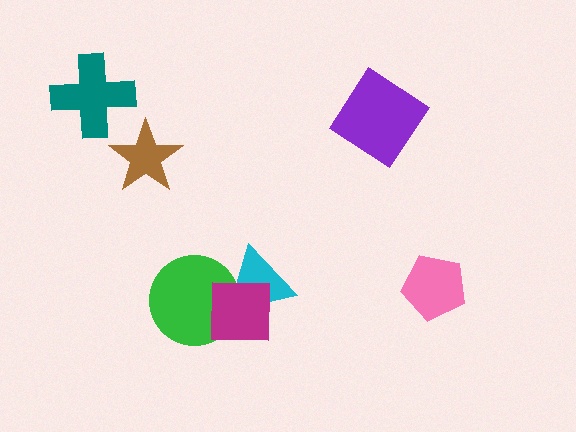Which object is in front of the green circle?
The magenta square is in front of the green circle.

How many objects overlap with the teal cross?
0 objects overlap with the teal cross.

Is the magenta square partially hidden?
No, no other shape covers it.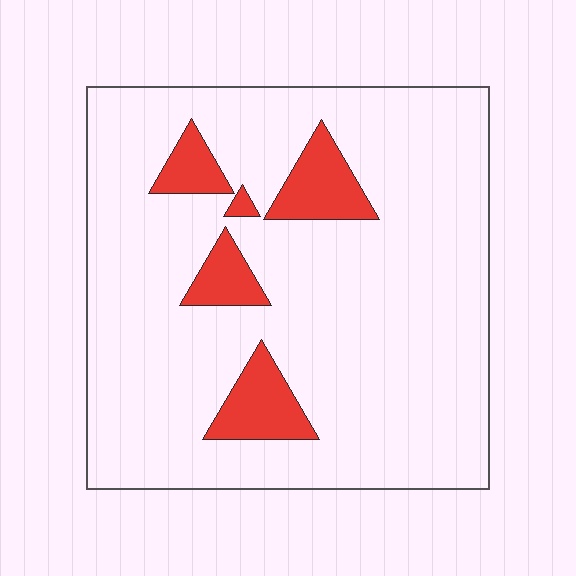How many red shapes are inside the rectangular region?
5.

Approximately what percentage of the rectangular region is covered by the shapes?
Approximately 10%.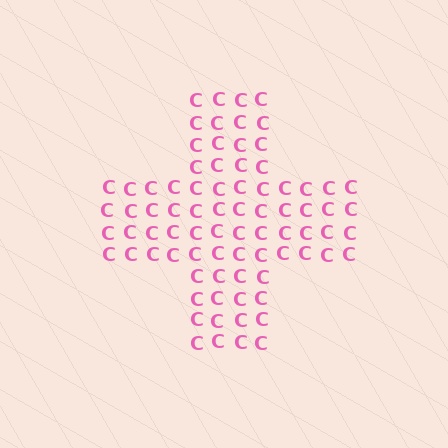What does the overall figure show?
The overall figure shows a cross.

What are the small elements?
The small elements are letter C's.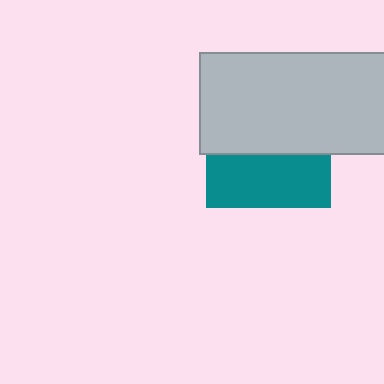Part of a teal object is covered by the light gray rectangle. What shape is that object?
It is a square.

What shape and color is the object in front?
The object in front is a light gray rectangle.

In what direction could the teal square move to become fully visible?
The teal square could move down. That would shift it out from behind the light gray rectangle entirely.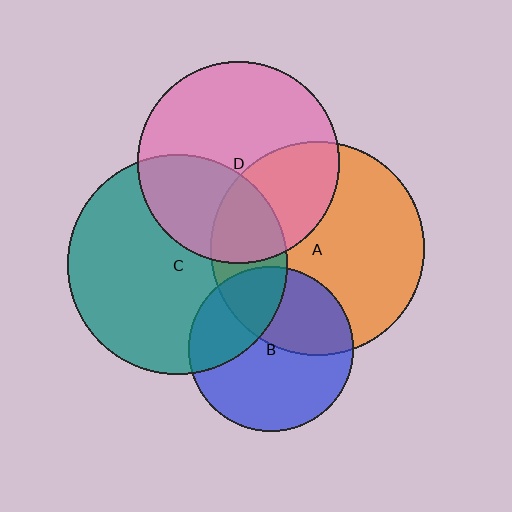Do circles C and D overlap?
Yes.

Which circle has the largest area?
Circle C (teal).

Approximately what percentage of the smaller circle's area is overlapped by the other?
Approximately 35%.